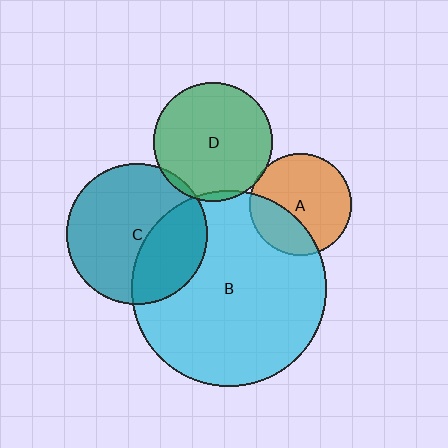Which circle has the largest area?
Circle B (cyan).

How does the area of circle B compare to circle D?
Approximately 2.7 times.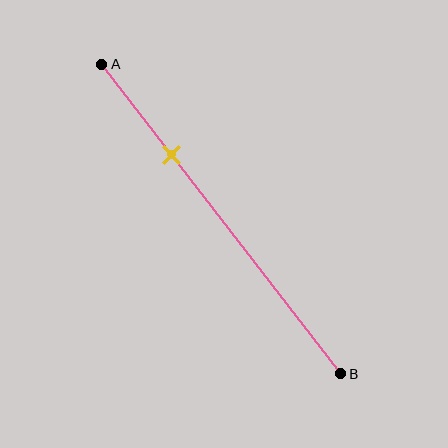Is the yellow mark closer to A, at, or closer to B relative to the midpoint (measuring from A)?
The yellow mark is closer to point A than the midpoint of segment AB.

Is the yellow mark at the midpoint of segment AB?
No, the mark is at about 30% from A, not at the 50% midpoint.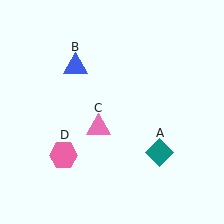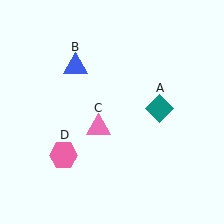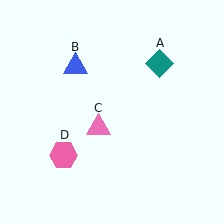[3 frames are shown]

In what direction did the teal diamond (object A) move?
The teal diamond (object A) moved up.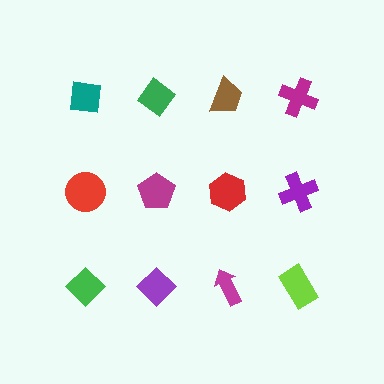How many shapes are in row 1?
4 shapes.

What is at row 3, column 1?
A green diamond.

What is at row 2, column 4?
A purple cross.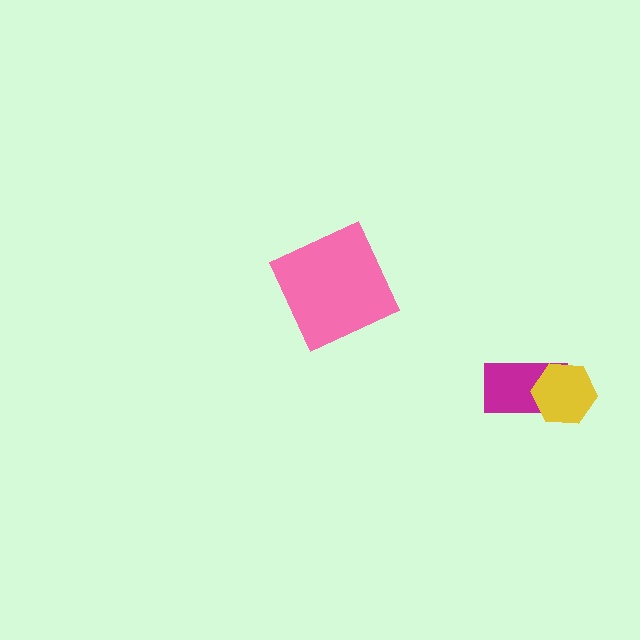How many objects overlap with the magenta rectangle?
1 object overlaps with the magenta rectangle.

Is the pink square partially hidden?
No, no other shape covers it.